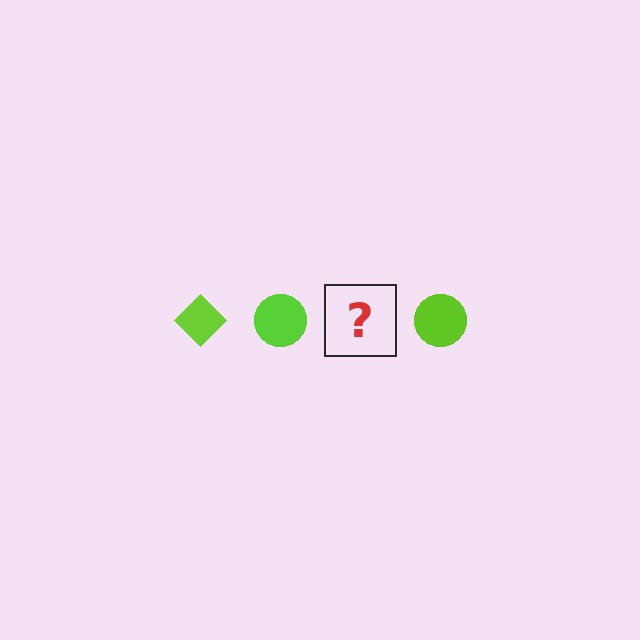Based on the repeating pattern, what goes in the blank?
The blank should be a lime diamond.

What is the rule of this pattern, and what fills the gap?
The rule is that the pattern cycles through diamond, circle shapes in lime. The gap should be filled with a lime diamond.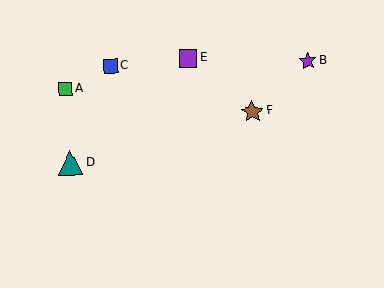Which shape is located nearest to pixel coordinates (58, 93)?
The green square (labeled A) at (66, 89) is nearest to that location.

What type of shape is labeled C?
Shape C is a blue square.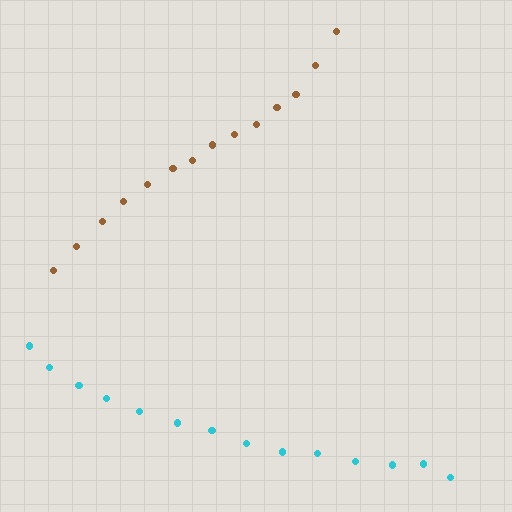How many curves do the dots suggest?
There are 2 distinct paths.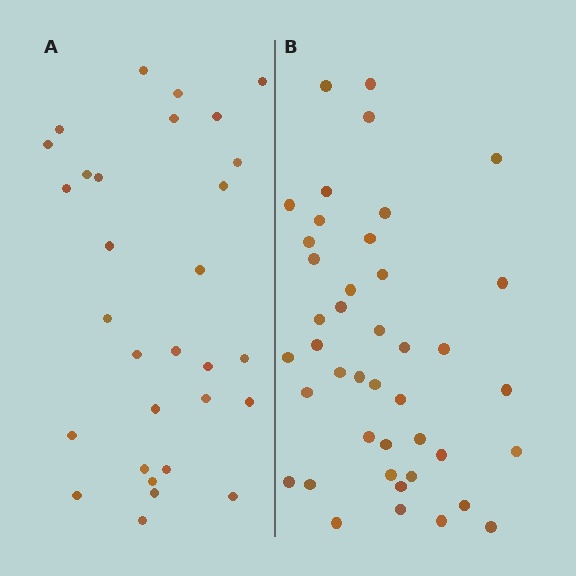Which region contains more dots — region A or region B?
Region B (the right region) has more dots.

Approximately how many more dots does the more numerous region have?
Region B has roughly 12 or so more dots than region A.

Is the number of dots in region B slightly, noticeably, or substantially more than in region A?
Region B has noticeably more, but not dramatically so. The ratio is roughly 1.4 to 1.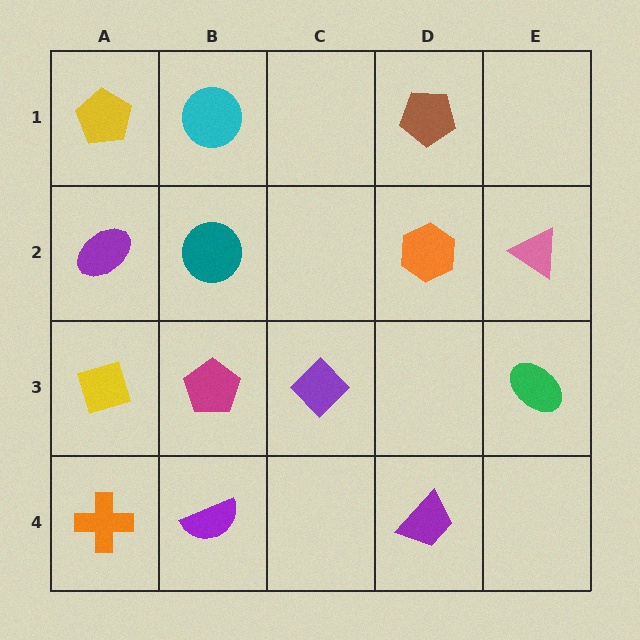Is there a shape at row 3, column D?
No, that cell is empty.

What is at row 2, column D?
An orange hexagon.